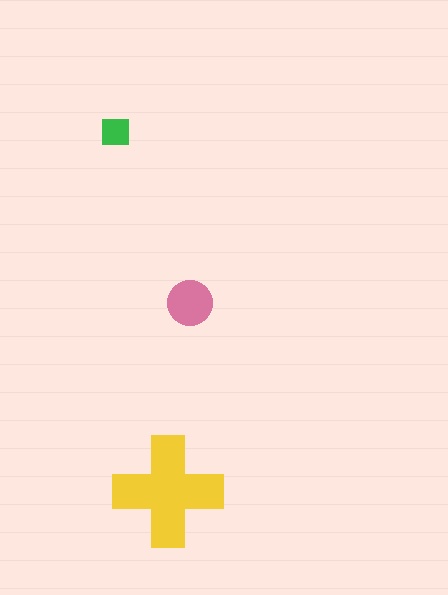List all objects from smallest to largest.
The green square, the pink circle, the yellow cross.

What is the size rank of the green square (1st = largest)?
3rd.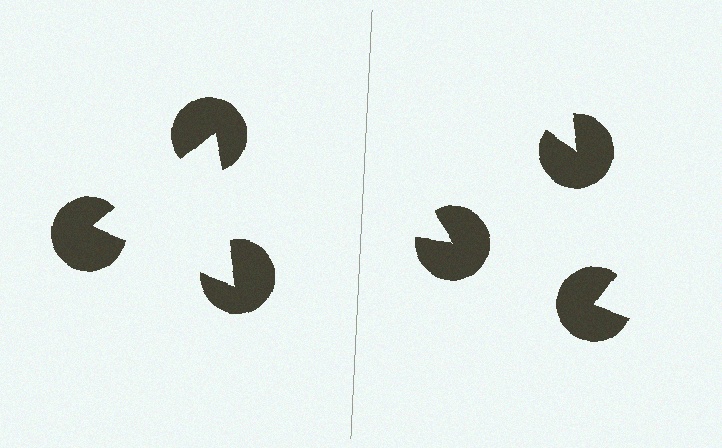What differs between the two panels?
The pac-man discs are positioned identically on both sides; only the wedge orientations differ. On the left they align to a triangle; on the right they are misaligned.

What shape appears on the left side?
An illusory triangle.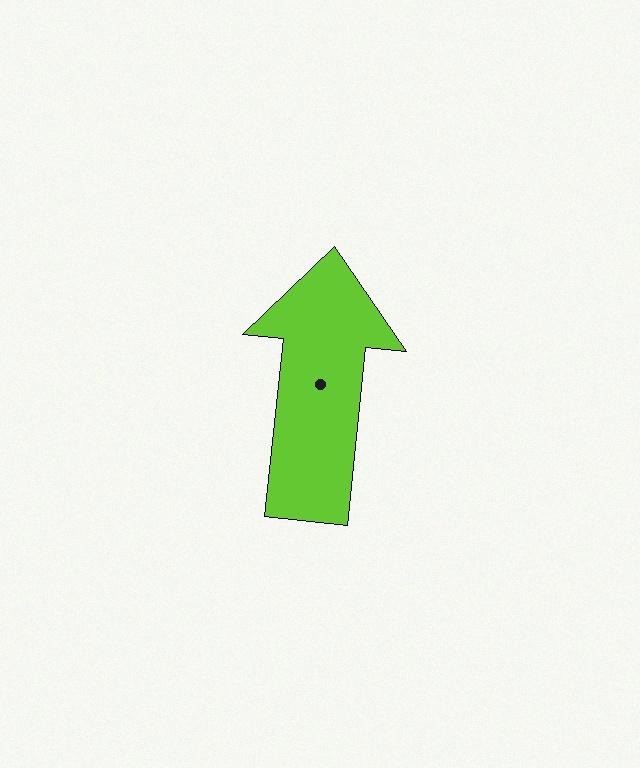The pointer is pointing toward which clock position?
Roughly 12 o'clock.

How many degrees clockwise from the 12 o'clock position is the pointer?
Approximately 6 degrees.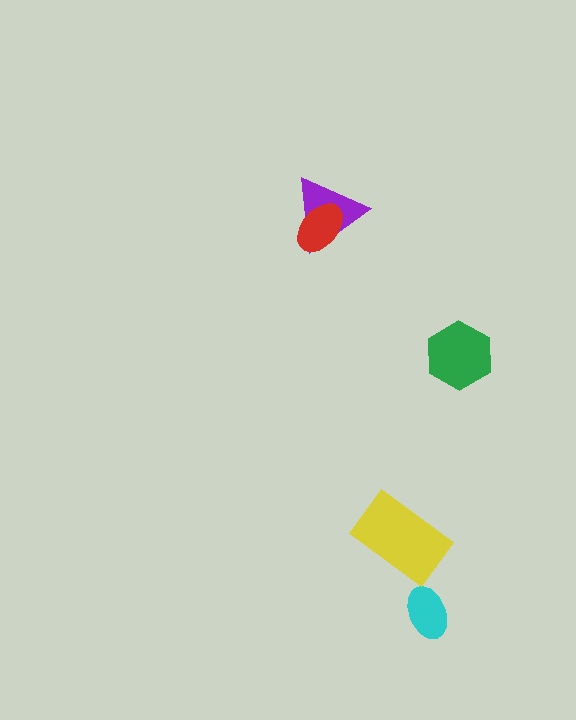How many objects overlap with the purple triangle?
1 object overlaps with the purple triangle.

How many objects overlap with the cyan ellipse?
0 objects overlap with the cyan ellipse.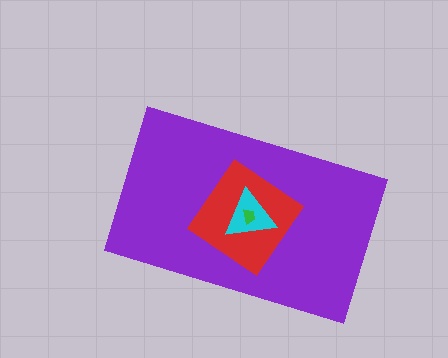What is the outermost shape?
The purple rectangle.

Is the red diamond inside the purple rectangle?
Yes.